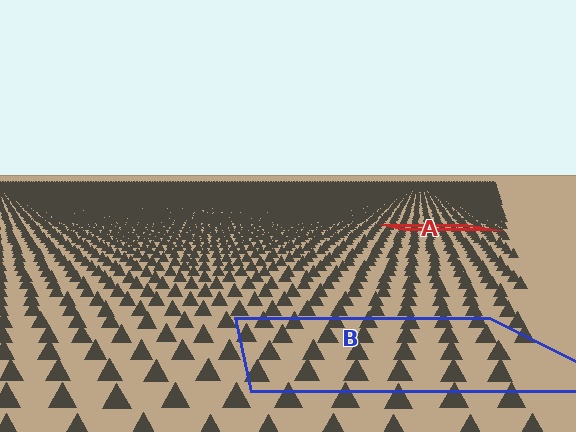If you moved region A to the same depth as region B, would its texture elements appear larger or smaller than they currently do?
They would appear larger. At a closer depth, the same texture elements are projected at a bigger on-screen size.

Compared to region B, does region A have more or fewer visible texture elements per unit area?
Region A has more texture elements per unit area — they are packed more densely because it is farther away.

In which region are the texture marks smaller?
The texture marks are smaller in region A, because it is farther away.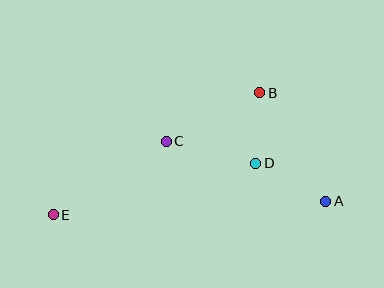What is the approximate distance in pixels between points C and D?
The distance between C and D is approximately 92 pixels.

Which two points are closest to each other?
Points B and D are closest to each other.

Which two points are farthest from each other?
Points A and E are farthest from each other.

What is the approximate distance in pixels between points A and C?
The distance between A and C is approximately 170 pixels.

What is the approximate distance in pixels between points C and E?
The distance between C and E is approximately 135 pixels.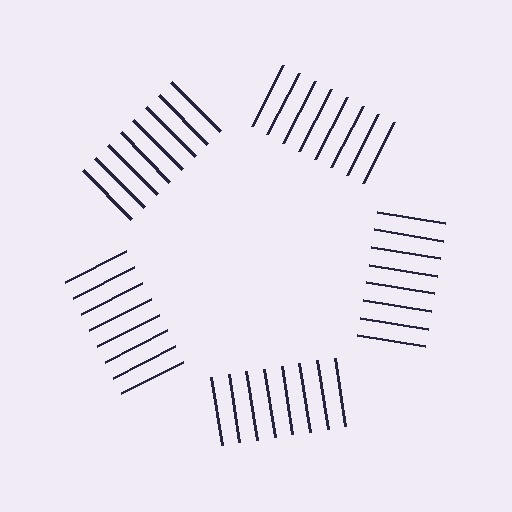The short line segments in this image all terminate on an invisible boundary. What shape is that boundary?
An illusory pentagon — the line segments terminate on its edges but no continuous stroke is drawn.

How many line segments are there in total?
40 — 8 along each of the 5 edges.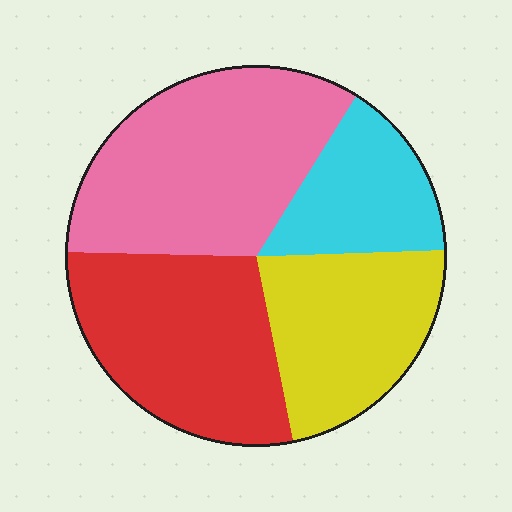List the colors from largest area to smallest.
From largest to smallest: pink, red, yellow, cyan.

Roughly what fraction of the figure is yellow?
Yellow covers 22% of the figure.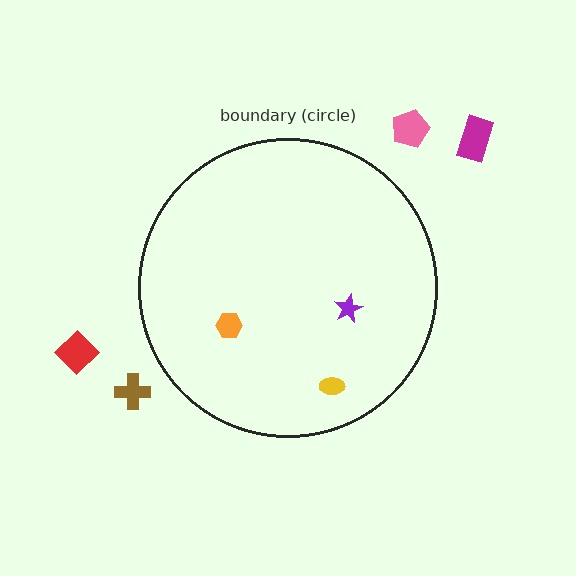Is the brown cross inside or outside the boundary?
Outside.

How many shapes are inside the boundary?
3 inside, 4 outside.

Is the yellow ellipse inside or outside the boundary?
Inside.